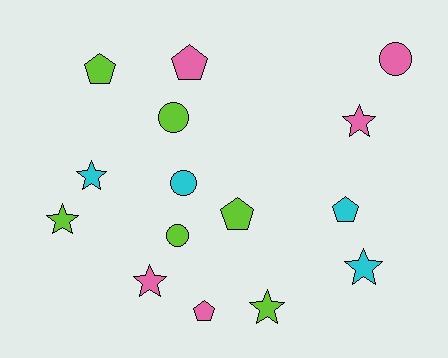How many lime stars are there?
There are 2 lime stars.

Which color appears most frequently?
Lime, with 6 objects.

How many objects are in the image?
There are 15 objects.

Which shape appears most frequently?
Star, with 6 objects.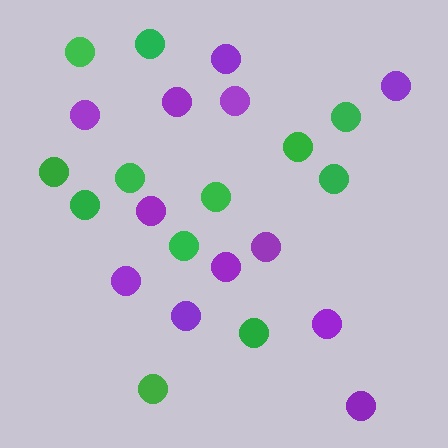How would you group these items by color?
There are 2 groups: one group of purple circles (12) and one group of green circles (12).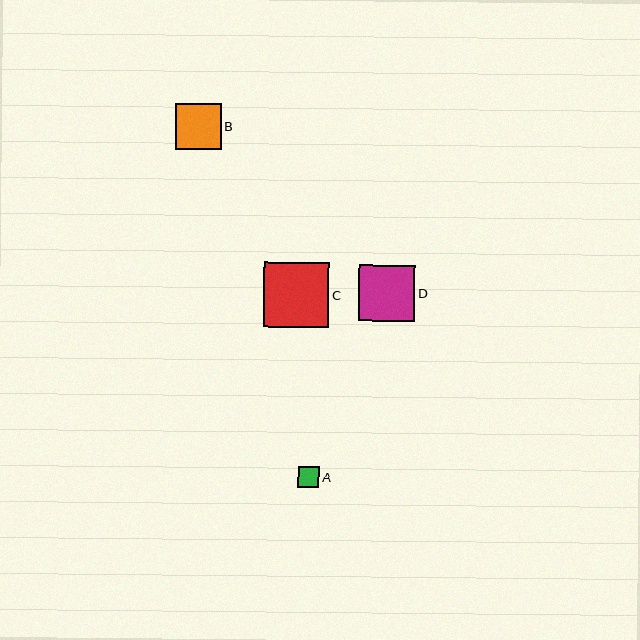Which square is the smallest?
Square A is the smallest with a size of approximately 21 pixels.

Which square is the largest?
Square C is the largest with a size of approximately 65 pixels.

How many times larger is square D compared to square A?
Square D is approximately 2.7 times the size of square A.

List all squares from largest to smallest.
From largest to smallest: C, D, B, A.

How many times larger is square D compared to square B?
Square D is approximately 1.2 times the size of square B.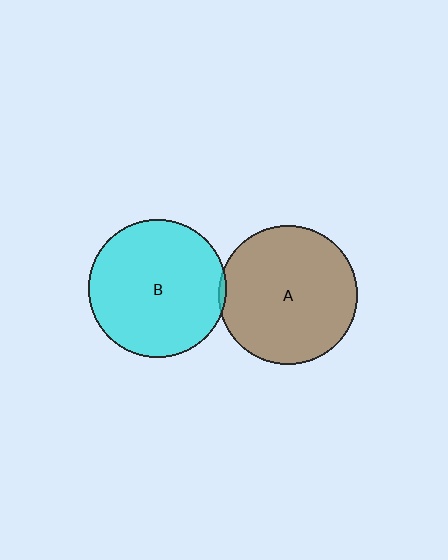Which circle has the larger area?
Circle A (brown).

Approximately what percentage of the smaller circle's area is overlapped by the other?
Approximately 5%.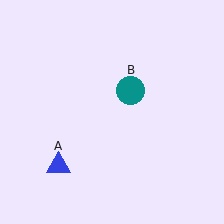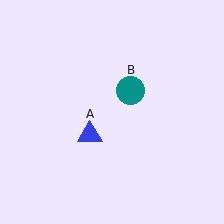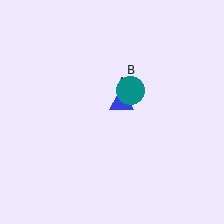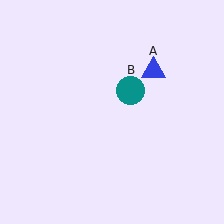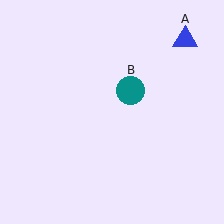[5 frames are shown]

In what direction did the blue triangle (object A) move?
The blue triangle (object A) moved up and to the right.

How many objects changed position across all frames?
1 object changed position: blue triangle (object A).